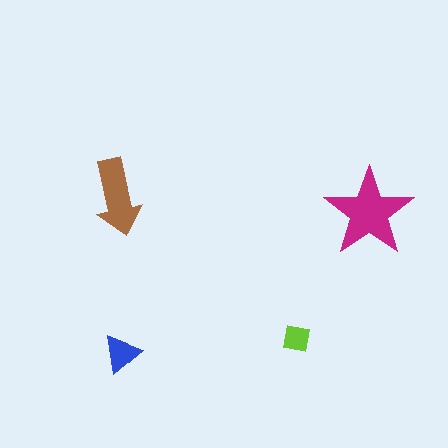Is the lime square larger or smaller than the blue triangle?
Smaller.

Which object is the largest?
The magenta star.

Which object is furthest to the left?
The brown arrow is leftmost.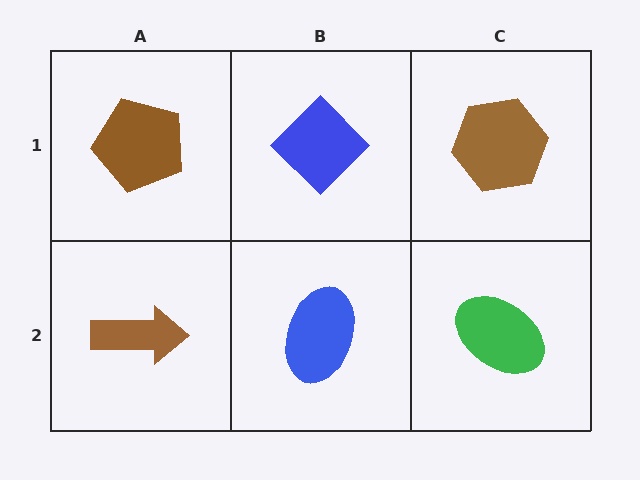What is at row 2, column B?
A blue ellipse.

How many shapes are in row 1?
3 shapes.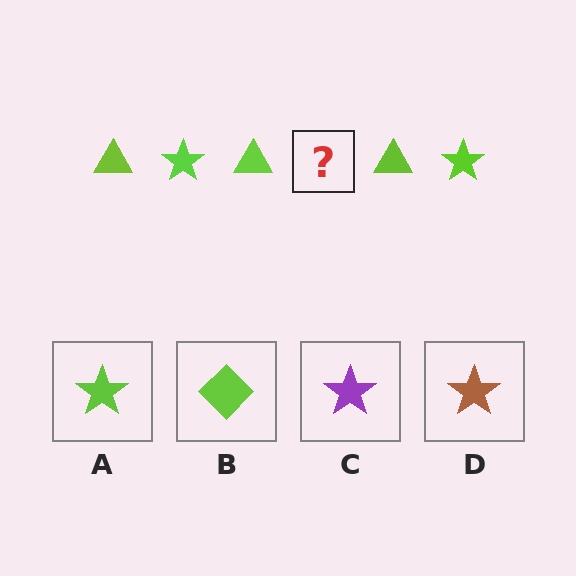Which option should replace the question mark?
Option A.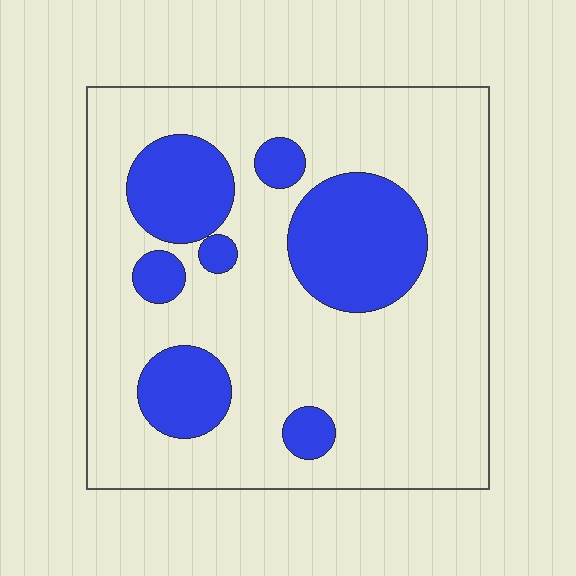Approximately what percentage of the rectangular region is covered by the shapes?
Approximately 25%.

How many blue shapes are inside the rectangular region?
7.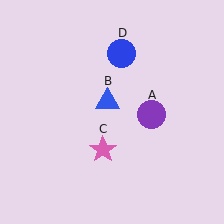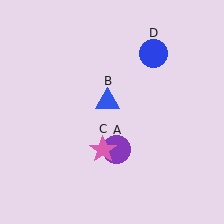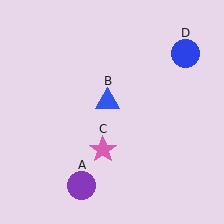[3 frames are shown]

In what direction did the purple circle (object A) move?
The purple circle (object A) moved down and to the left.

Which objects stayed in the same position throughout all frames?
Blue triangle (object B) and pink star (object C) remained stationary.